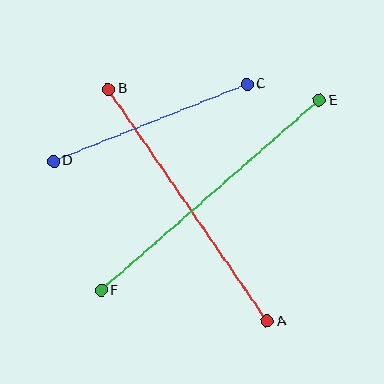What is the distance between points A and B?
The distance is approximately 281 pixels.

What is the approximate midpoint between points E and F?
The midpoint is at approximately (210, 195) pixels.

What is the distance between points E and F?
The distance is approximately 289 pixels.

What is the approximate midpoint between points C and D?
The midpoint is at approximately (150, 123) pixels.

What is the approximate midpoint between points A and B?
The midpoint is at approximately (188, 205) pixels.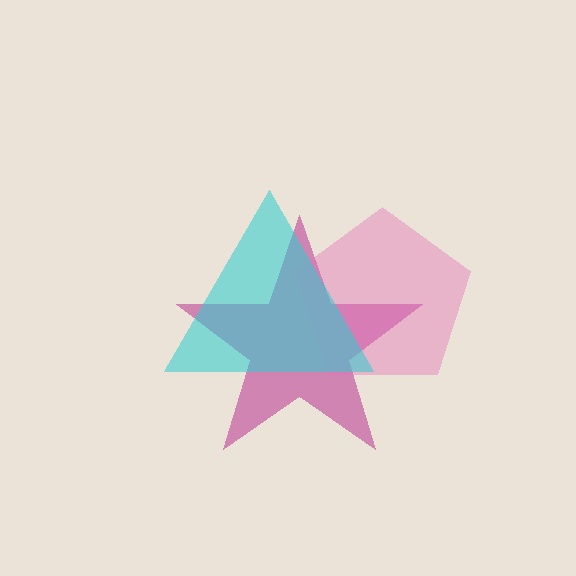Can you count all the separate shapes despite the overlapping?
Yes, there are 3 separate shapes.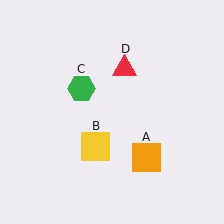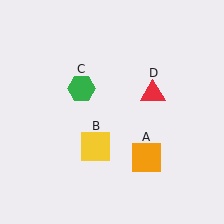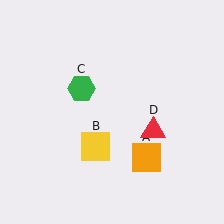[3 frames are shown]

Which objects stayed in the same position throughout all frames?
Orange square (object A) and yellow square (object B) and green hexagon (object C) remained stationary.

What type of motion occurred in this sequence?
The red triangle (object D) rotated clockwise around the center of the scene.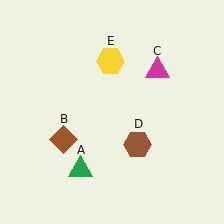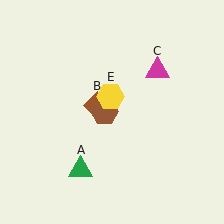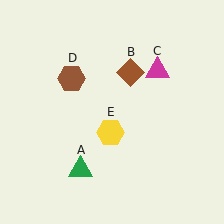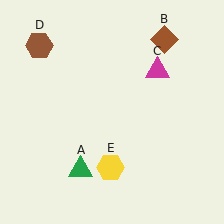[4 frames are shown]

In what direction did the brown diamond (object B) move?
The brown diamond (object B) moved up and to the right.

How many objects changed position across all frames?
3 objects changed position: brown diamond (object B), brown hexagon (object D), yellow hexagon (object E).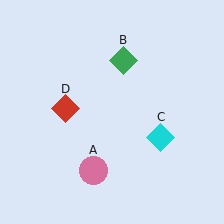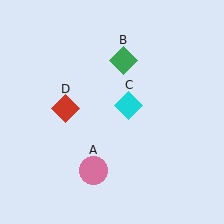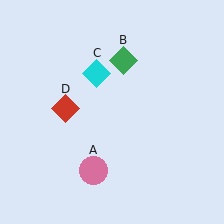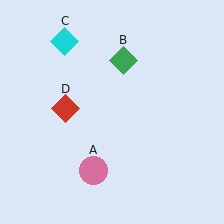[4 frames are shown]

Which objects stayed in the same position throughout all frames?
Pink circle (object A) and green diamond (object B) and red diamond (object D) remained stationary.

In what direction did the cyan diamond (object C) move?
The cyan diamond (object C) moved up and to the left.